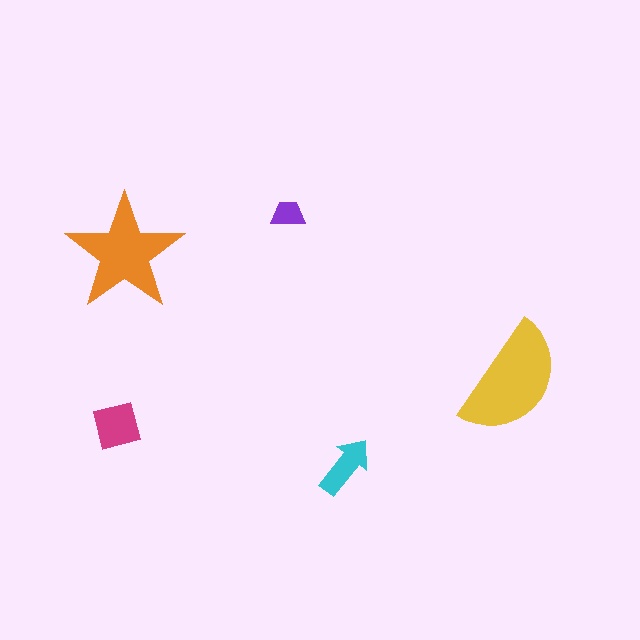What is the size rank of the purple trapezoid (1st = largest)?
5th.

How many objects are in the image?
There are 5 objects in the image.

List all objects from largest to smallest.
The yellow semicircle, the orange star, the magenta square, the cyan arrow, the purple trapezoid.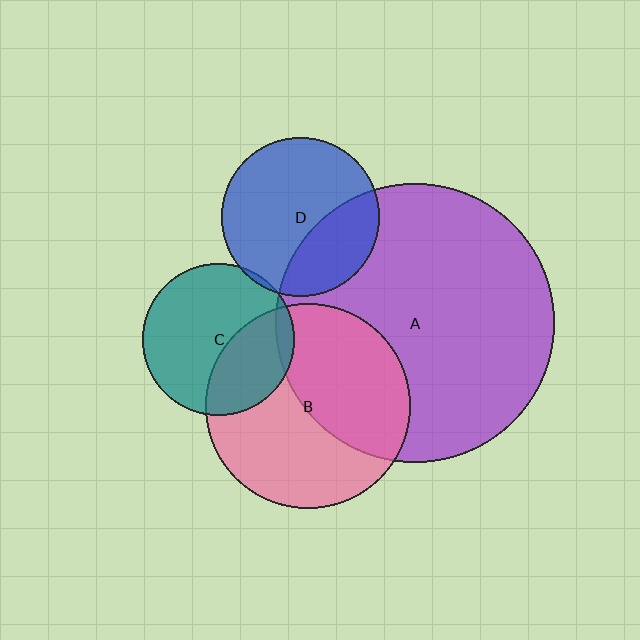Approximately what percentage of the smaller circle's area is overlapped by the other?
Approximately 30%.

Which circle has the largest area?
Circle A (purple).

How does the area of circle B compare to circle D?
Approximately 1.7 times.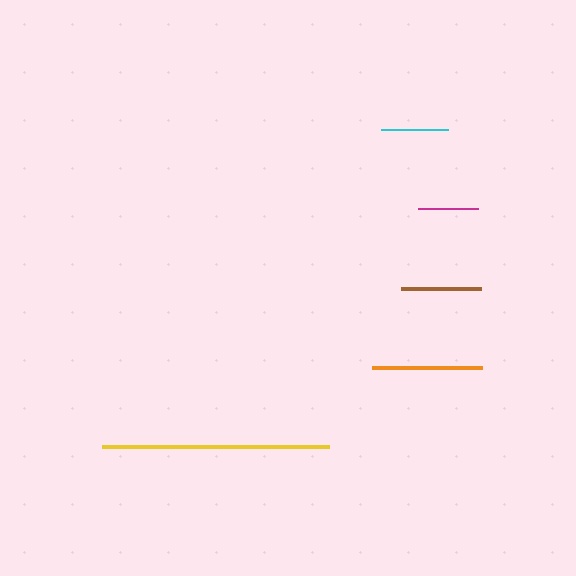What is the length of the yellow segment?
The yellow segment is approximately 227 pixels long.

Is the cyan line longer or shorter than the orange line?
The orange line is longer than the cyan line.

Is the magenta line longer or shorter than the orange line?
The orange line is longer than the magenta line.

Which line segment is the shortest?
The magenta line is the shortest at approximately 61 pixels.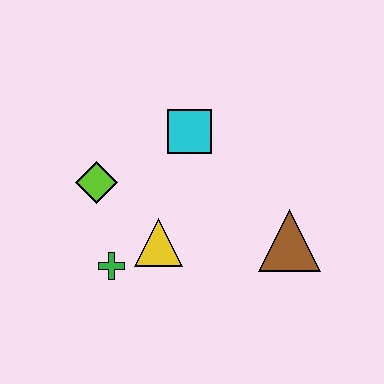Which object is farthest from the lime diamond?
The brown triangle is farthest from the lime diamond.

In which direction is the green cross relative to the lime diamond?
The green cross is below the lime diamond.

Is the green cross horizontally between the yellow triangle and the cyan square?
No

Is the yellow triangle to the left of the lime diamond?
No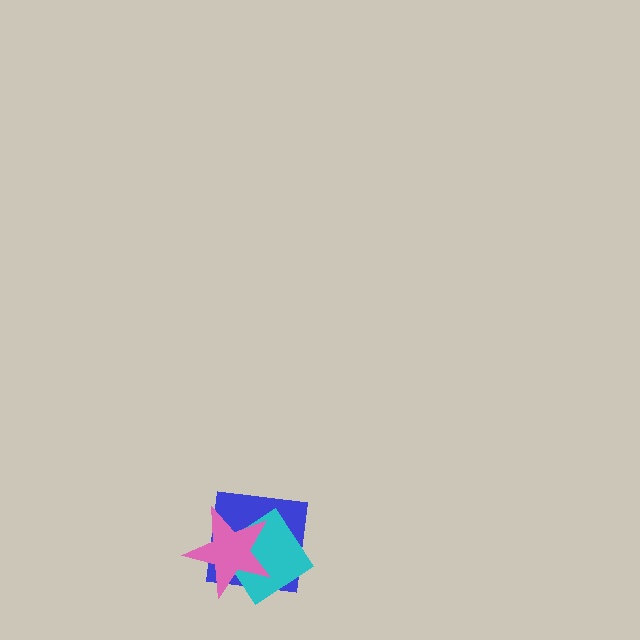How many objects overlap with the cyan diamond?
2 objects overlap with the cyan diamond.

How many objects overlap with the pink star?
2 objects overlap with the pink star.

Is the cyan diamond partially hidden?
Yes, it is partially covered by another shape.